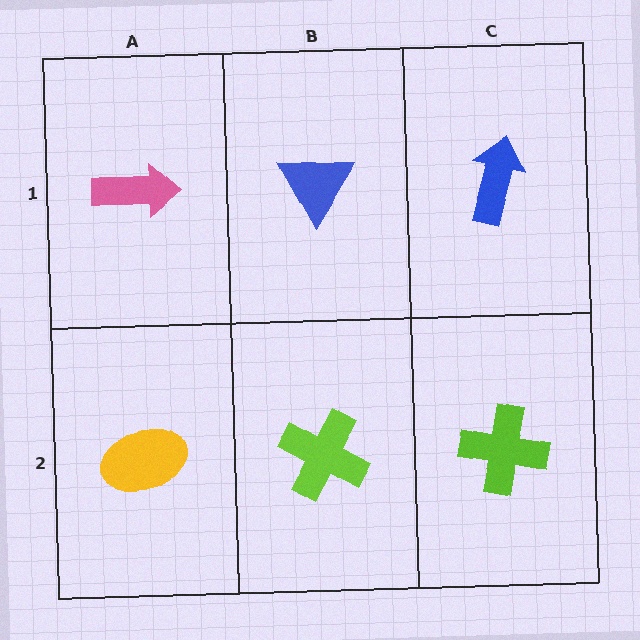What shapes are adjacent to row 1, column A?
A yellow ellipse (row 2, column A), a blue triangle (row 1, column B).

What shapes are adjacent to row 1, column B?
A lime cross (row 2, column B), a pink arrow (row 1, column A), a blue arrow (row 1, column C).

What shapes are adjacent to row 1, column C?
A lime cross (row 2, column C), a blue triangle (row 1, column B).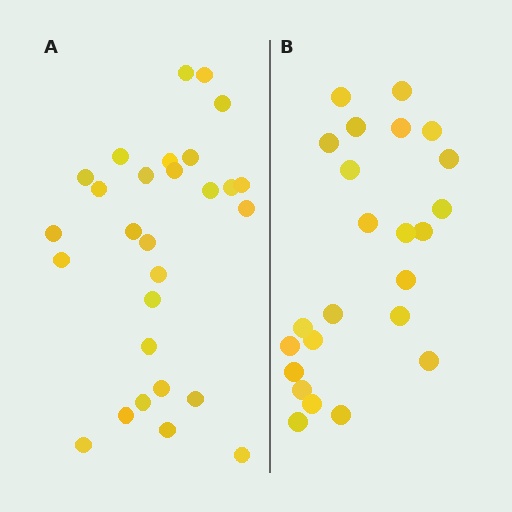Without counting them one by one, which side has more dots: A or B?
Region A (the left region) has more dots.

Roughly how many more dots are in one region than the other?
Region A has about 4 more dots than region B.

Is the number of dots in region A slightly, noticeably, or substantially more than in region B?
Region A has only slightly more — the two regions are fairly close. The ratio is roughly 1.2 to 1.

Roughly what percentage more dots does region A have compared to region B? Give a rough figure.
About 15% more.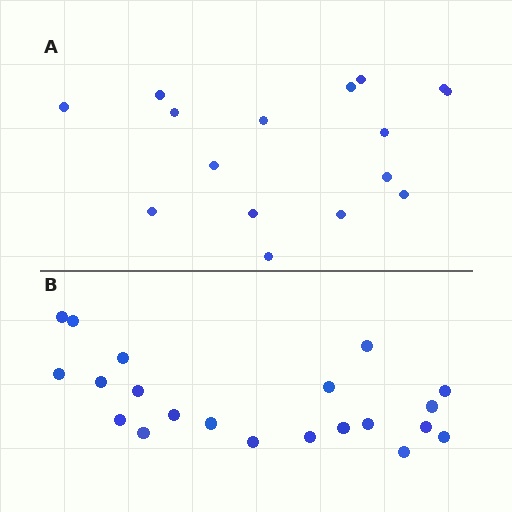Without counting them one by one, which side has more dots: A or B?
Region B (the bottom region) has more dots.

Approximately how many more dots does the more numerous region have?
Region B has about 5 more dots than region A.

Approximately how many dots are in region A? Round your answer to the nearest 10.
About 20 dots. (The exact count is 16, which rounds to 20.)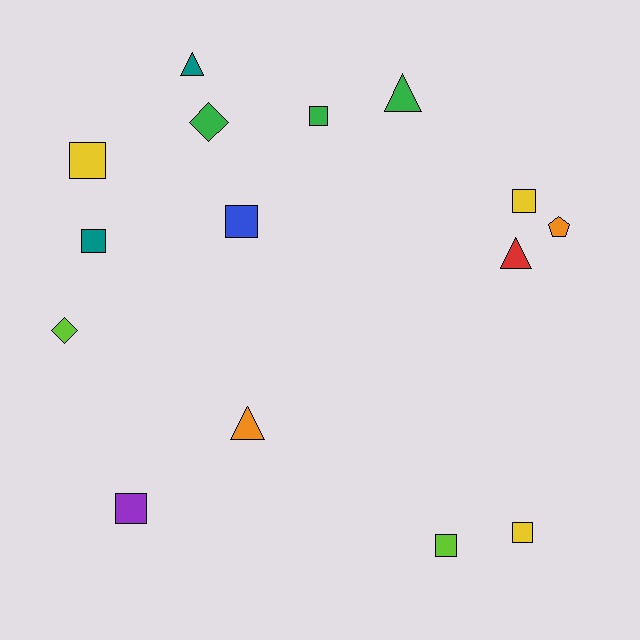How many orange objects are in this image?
There are 2 orange objects.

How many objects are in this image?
There are 15 objects.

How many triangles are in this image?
There are 4 triangles.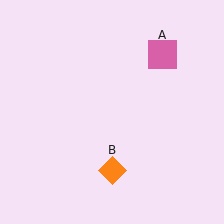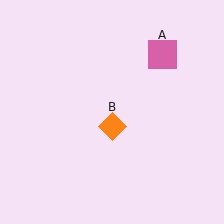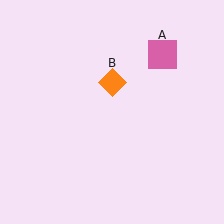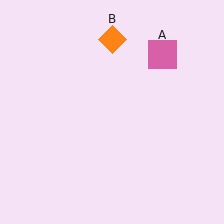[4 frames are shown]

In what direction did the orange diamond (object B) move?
The orange diamond (object B) moved up.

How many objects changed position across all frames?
1 object changed position: orange diamond (object B).